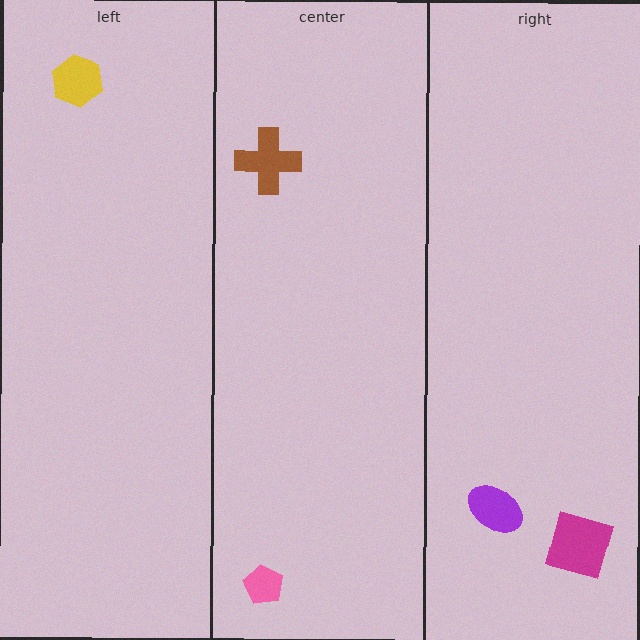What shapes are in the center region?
The pink pentagon, the brown cross.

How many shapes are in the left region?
1.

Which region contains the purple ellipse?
The right region.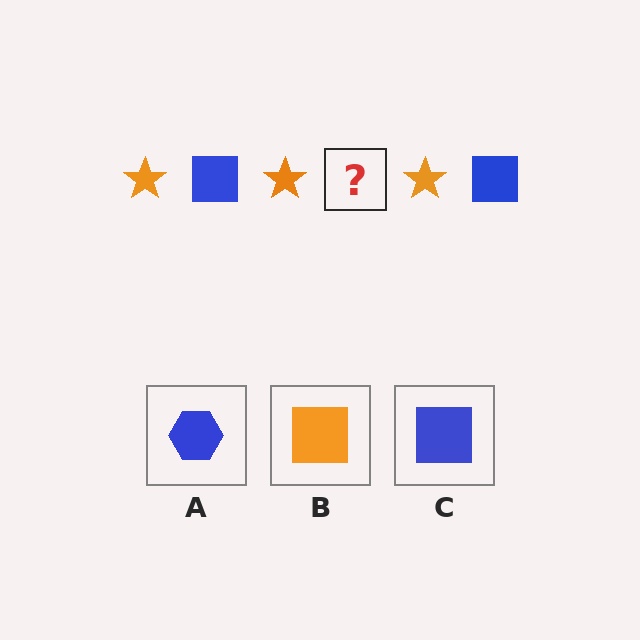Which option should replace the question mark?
Option C.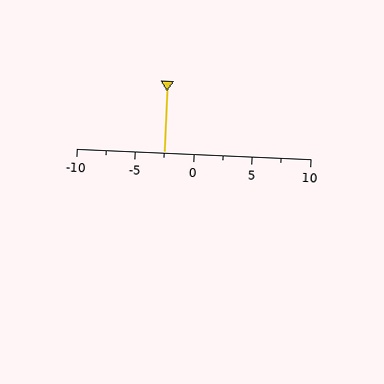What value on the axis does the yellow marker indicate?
The marker indicates approximately -2.5.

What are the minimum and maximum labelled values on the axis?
The axis runs from -10 to 10.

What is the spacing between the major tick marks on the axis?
The major ticks are spaced 5 apart.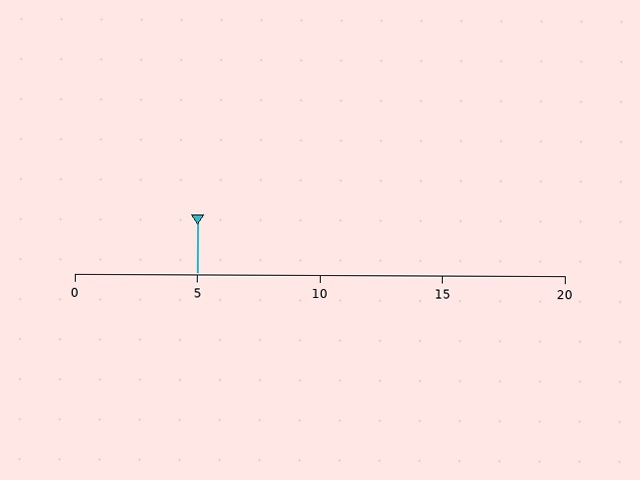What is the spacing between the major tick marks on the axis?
The major ticks are spaced 5 apart.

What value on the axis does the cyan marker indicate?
The marker indicates approximately 5.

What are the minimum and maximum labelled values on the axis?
The axis runs from 0 to 20.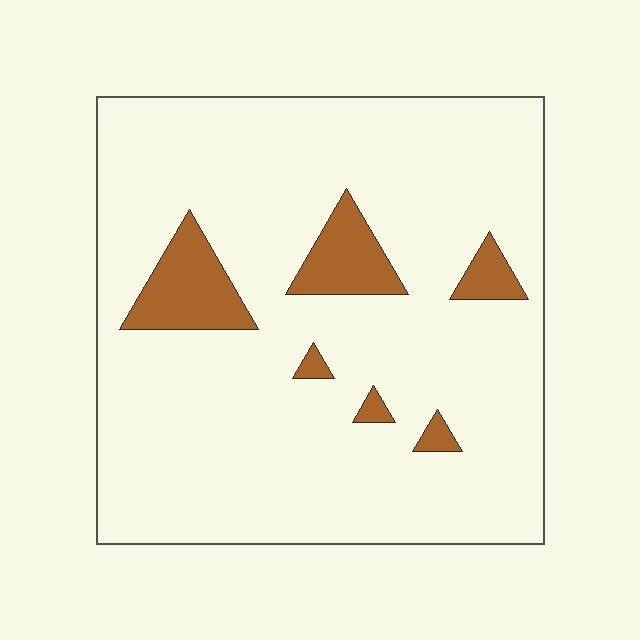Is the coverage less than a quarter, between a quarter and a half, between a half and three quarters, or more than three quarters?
Less than a quarter.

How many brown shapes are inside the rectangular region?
6.